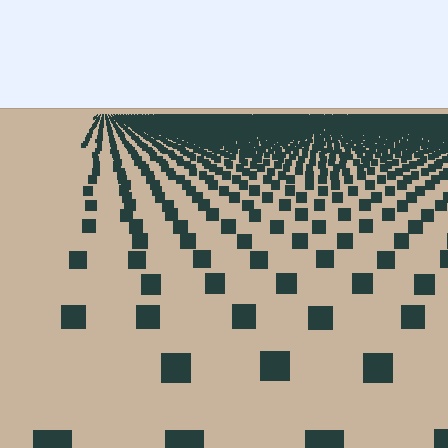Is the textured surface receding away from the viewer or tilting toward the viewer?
The surface is receding away from the viewer. Texture elements get smaller and denser toward the top.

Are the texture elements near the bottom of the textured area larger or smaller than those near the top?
Larger. Near the bottom, elements are closer to the viewer and appear at a bigger on-screen size.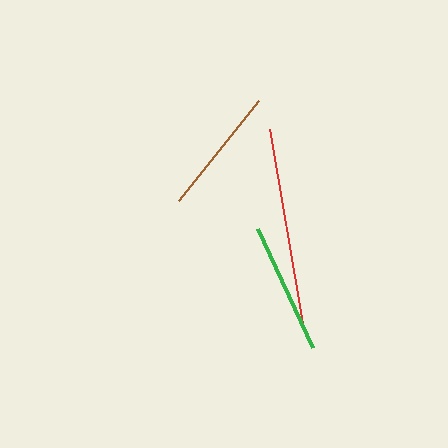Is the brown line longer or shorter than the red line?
The red line is longer than the brown line.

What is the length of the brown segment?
The brown segment is approximately 128 pixels long.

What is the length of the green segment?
The green segment is approximately 131 pixels long.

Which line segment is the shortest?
The brown line is the shortest at approximately 128 pixels.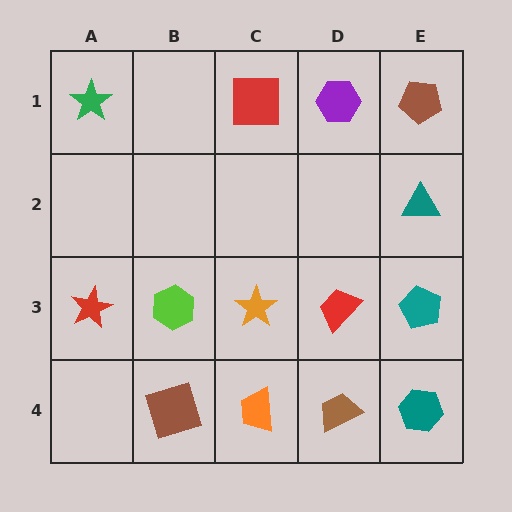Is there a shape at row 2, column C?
No, that cell is empty.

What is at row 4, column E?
A teal hexagon.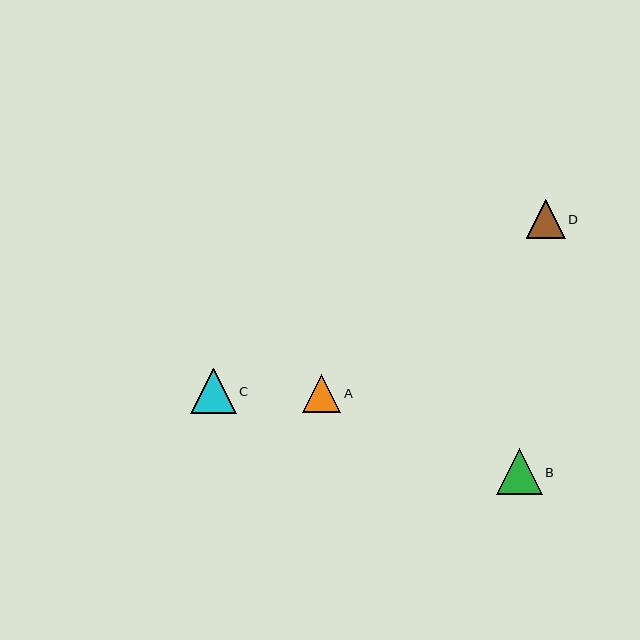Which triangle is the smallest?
Triangle A is the smallest with a size of approximately 38 pixels.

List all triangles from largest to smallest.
From largest to smallest: B, C, D, A.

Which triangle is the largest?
Triangle B is the largest with a size of approximately 46 pixels.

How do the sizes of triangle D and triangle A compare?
Triangle D and triangle A are approximately the same size.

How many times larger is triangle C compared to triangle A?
Triangle C is approximately 1.2 times the size of triangle A.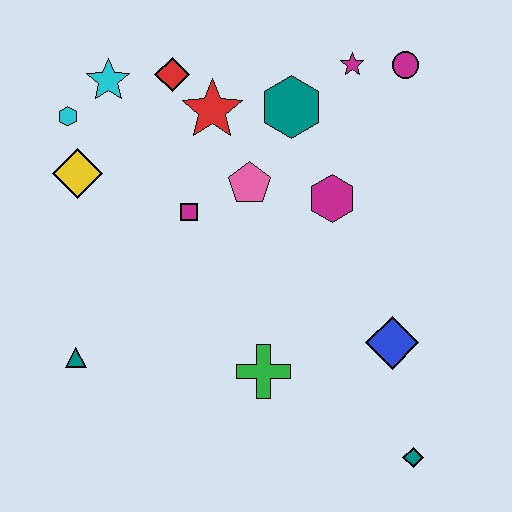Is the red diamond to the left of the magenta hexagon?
Yes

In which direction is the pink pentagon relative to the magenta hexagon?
The pink pentagon is to the left of the magenta hexagon.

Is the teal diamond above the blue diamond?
No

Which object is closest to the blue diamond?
The teal diamond is closest to the blue diamond.